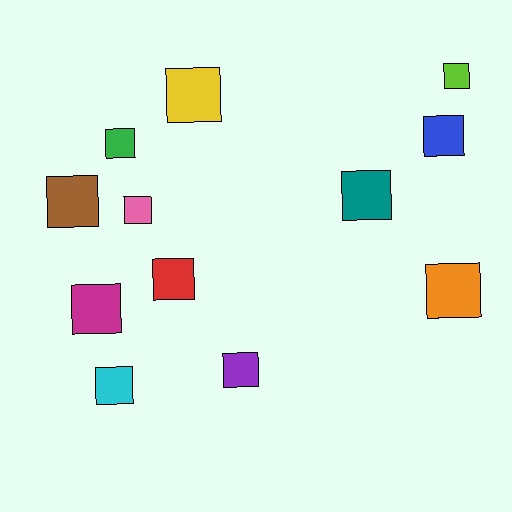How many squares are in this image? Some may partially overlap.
There are 12 squares.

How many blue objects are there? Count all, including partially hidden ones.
There is 1 blue object.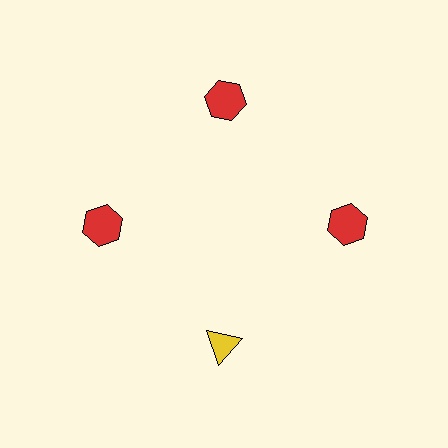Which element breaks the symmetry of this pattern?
The yellow triangle at roughly the 6 o'clock position breaks the symmetry. All other shapes are red hexagons.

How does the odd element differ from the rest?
It differs in both color (yellow instead of red) and shape (triangle instead of hexagon).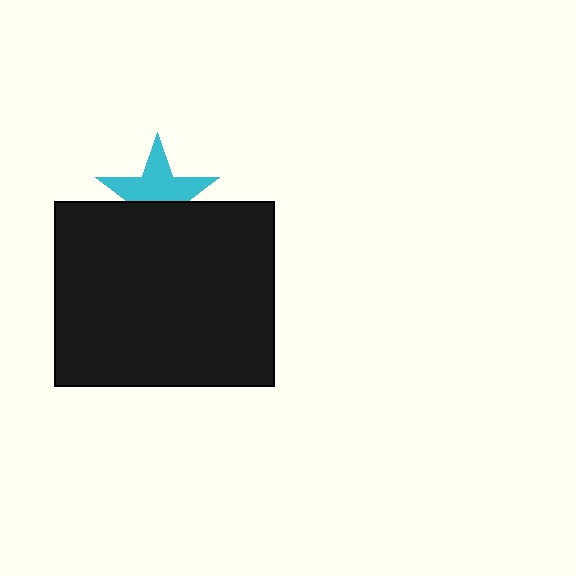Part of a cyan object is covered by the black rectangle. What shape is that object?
It is a star.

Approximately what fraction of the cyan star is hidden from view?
Roughly 41% of the cyan star is hidden behind the black rectangle.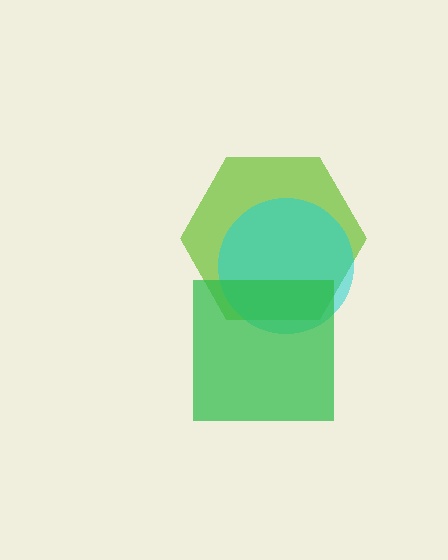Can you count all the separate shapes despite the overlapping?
Yes, there are 3 separate shapes.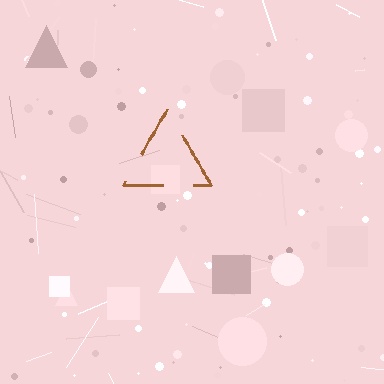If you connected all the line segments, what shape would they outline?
They would outline a triangle.